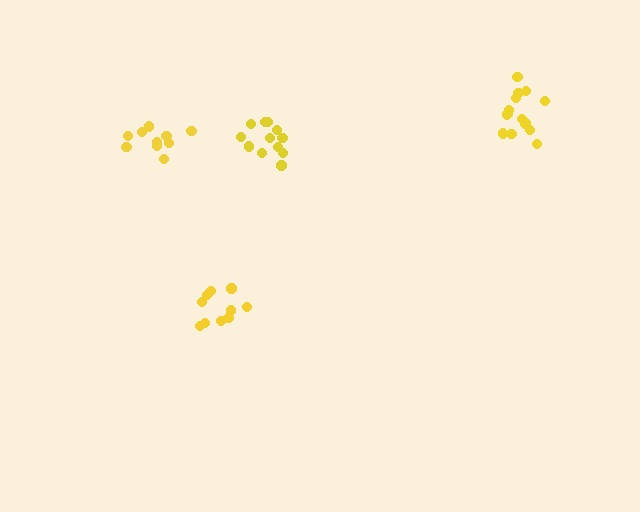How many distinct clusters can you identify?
There are 4 distinct clusters.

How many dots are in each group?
Group 1: 10 dots, Group 2: 10 dots, Group 3: 12 dots, Group 4: 14 dots (46 total).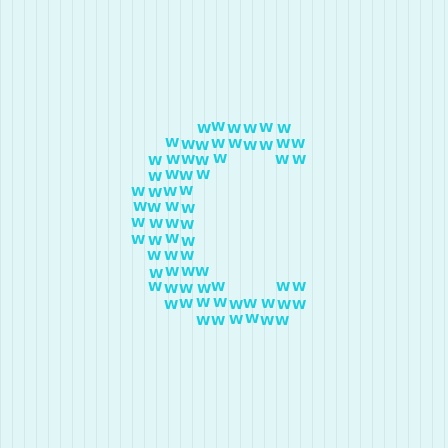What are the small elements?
The small elements are letter W's.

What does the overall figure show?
The overall figure shows the letter C.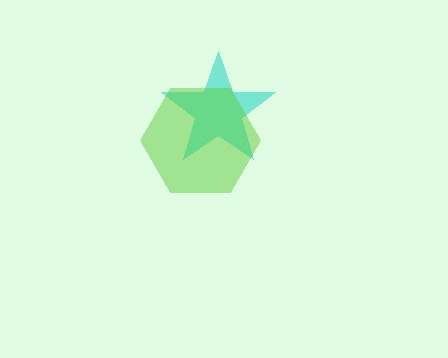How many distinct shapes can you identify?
There are 2 distinct shapes: a cyan star, a lime hexagon.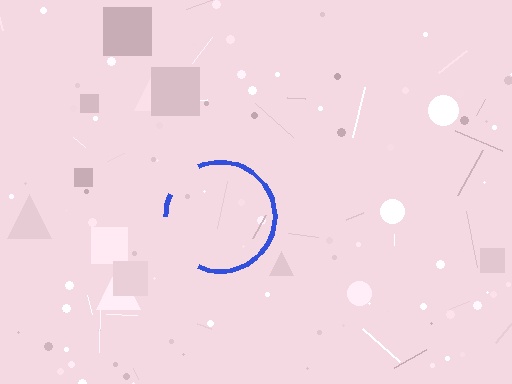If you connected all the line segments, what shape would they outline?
They would outline a circle.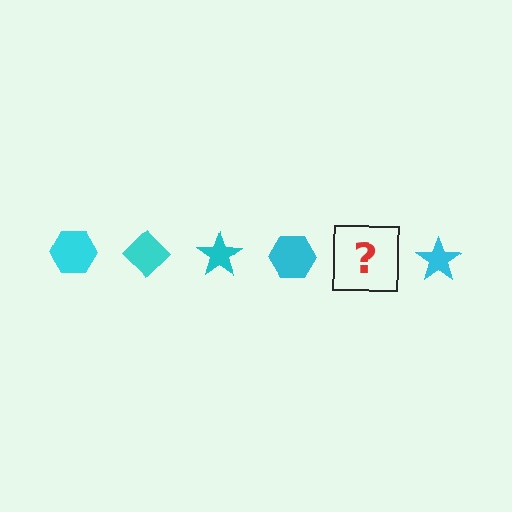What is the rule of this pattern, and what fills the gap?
The rule is that the pattern cycles through hexagon, diamond, star shapes in cyan. The gap should be filled with a cyan diamond.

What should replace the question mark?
The question mark should be replaced with a cyan diamond.